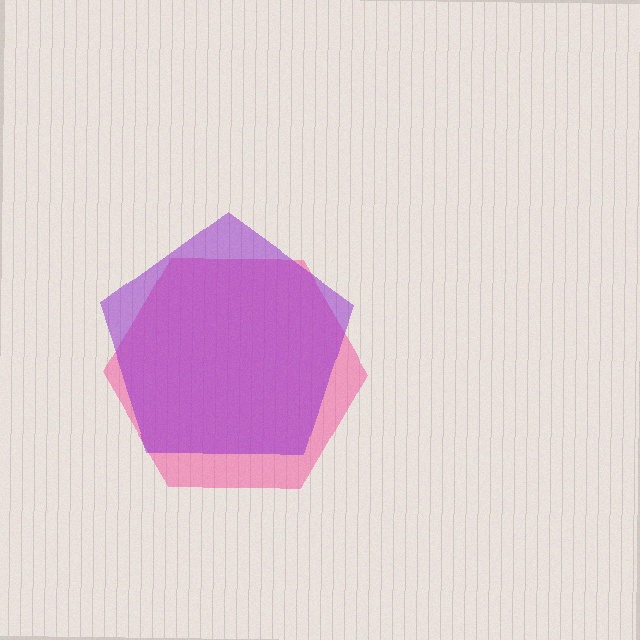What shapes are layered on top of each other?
The layered shapes are: a pink hexagon, a purple pentagon.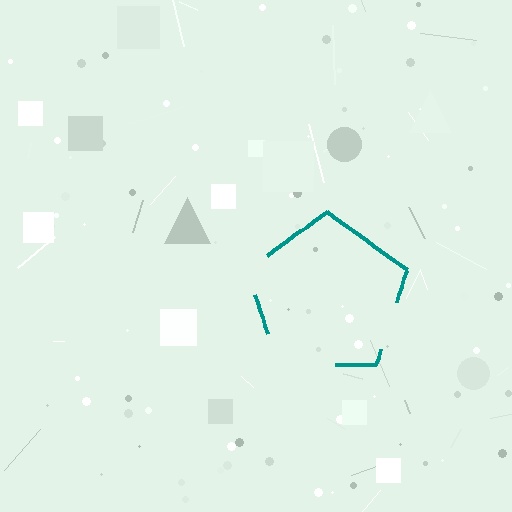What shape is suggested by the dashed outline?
The dashed outline suggests a pentagon.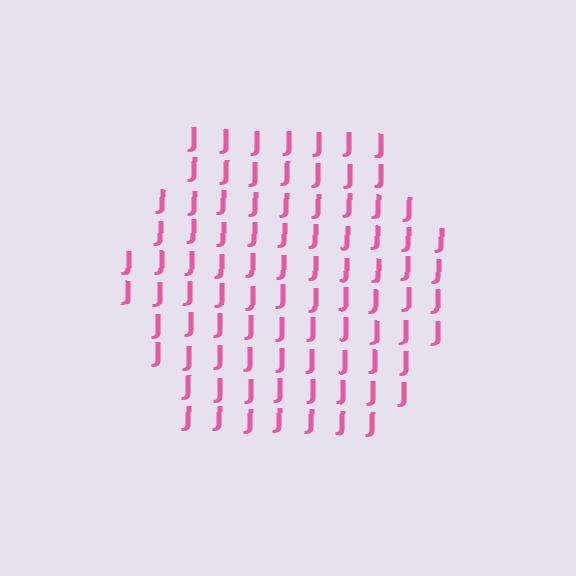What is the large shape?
The large shape is a hexagon.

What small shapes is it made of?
It is made of small letter J's.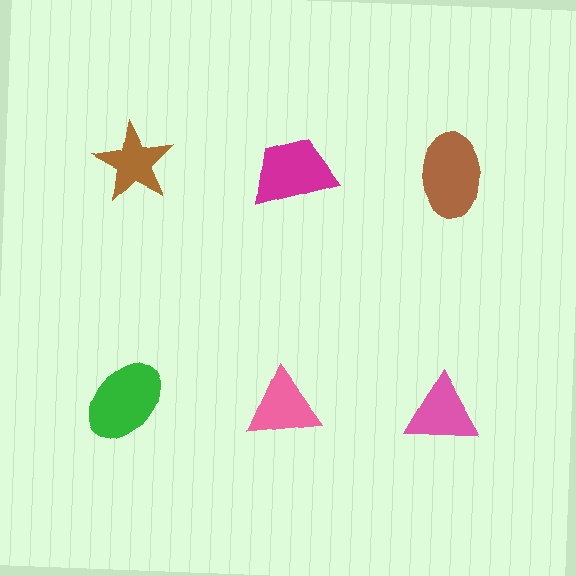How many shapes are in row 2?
3 shapes.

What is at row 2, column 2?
A pink triangle.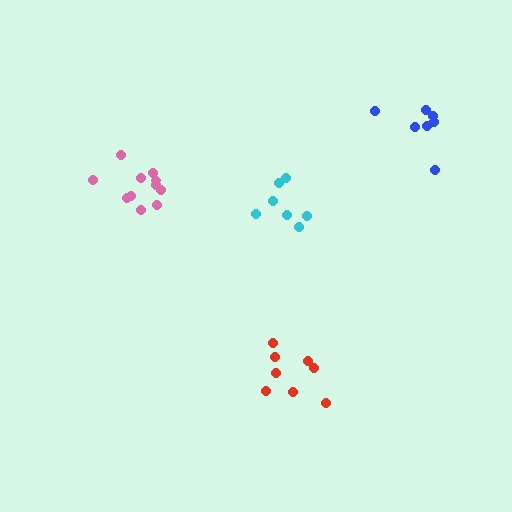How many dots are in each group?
Group 1: 7 dots, Group 2: 7 dots, Group 3: 11 dots, Group 4: 8 dots (33 total).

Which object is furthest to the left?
The pink cluster is leftmost.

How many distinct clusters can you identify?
There are 4 distinct clusters.